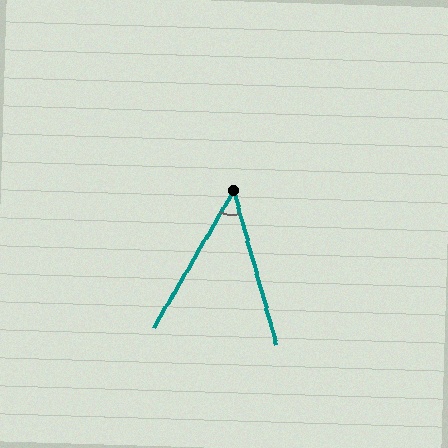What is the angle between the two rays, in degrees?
Approximately 46 degrees.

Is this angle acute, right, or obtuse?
It is acute.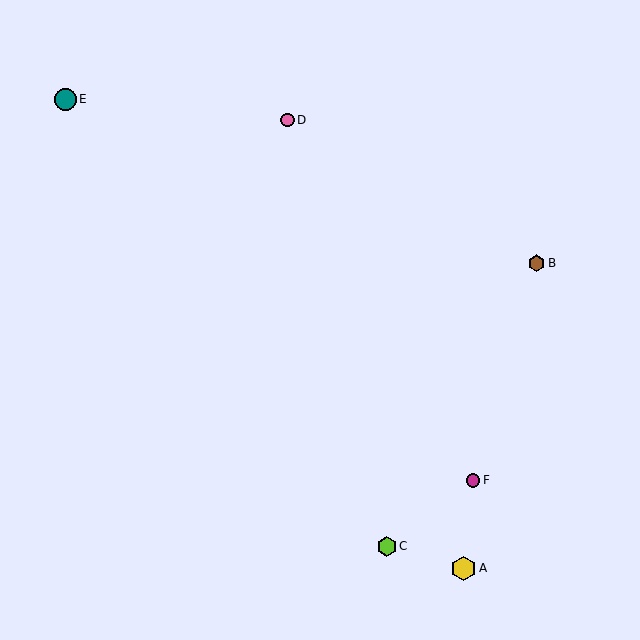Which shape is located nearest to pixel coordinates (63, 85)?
The teal circle (labeled E) at (65, 99) is nearest to that location.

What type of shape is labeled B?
Shape B is a brown hexagon.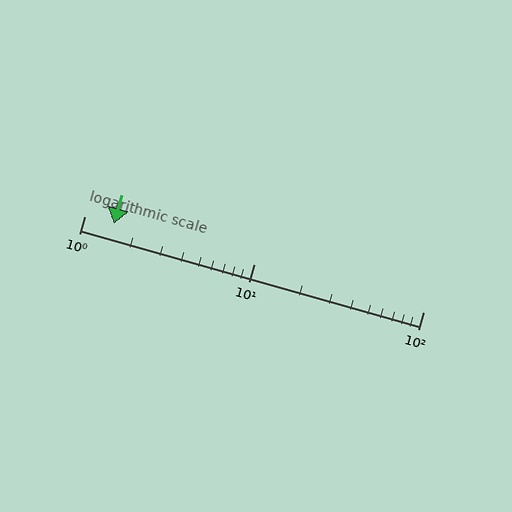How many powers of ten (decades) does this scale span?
The scale spans 2 decades, from 1 to 100.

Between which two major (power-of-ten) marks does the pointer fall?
The pointer is between 1 and 10.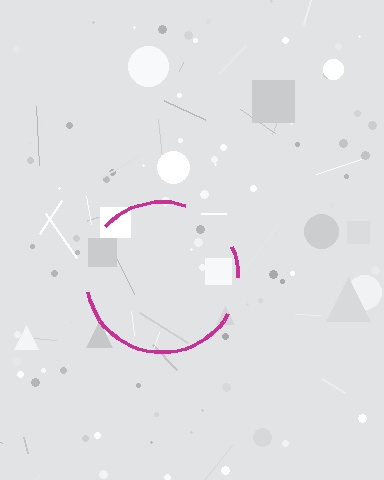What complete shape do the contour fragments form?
The contour fragments form a circle.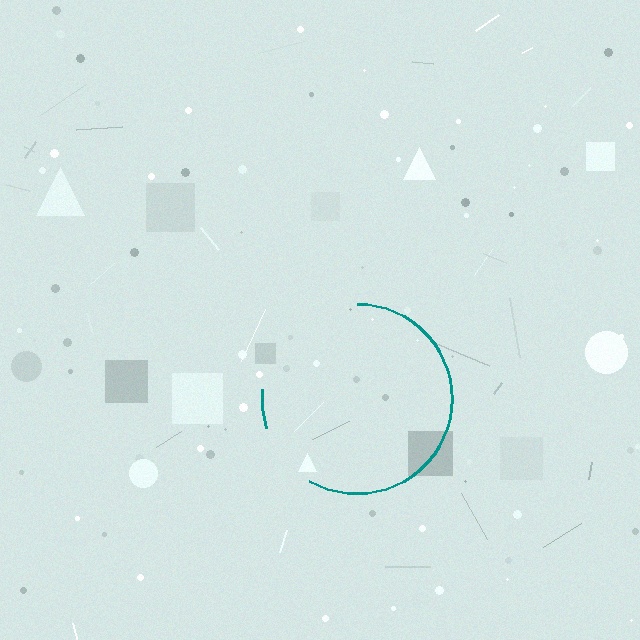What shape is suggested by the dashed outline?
The dashed outline suggests a circle.